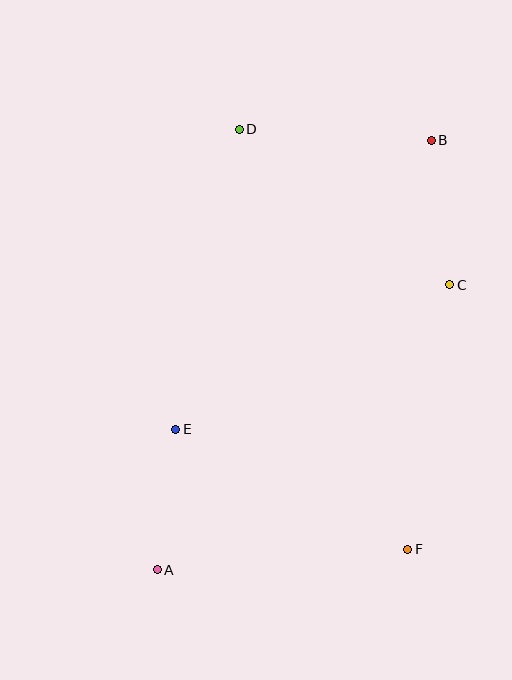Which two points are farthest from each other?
Points A and B are farthest from each other.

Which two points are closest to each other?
Points A and E are closest to each other.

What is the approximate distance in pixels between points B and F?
The distance between B and F is approximately 410 pixels.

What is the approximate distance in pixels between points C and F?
The distance between C and F is approximately 268 pixels.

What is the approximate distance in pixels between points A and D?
The distance between A and D is approximately 448 pixels.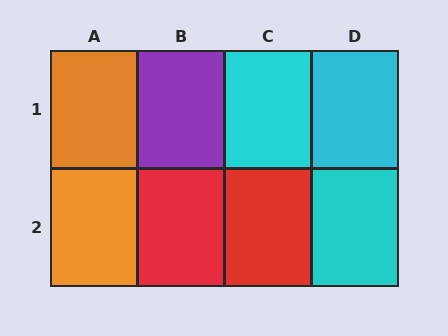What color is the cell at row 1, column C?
Cyan.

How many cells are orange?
2 cells are orange.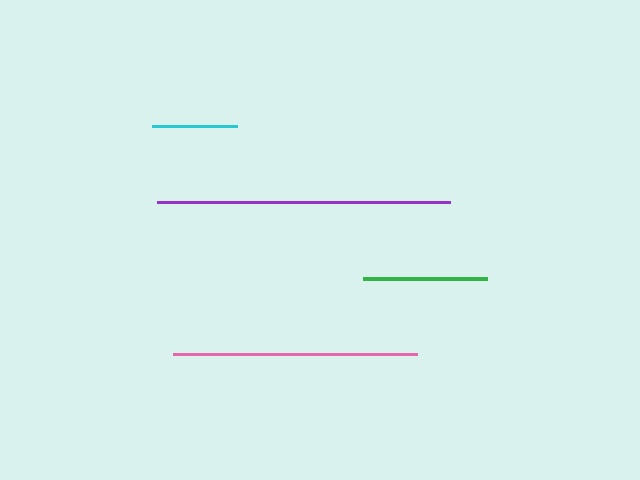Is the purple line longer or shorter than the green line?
The purple line is longer than the green line.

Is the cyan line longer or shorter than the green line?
The green line is longer than the cyan line.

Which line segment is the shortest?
The cyan line is the shortest at approximately 85 pixels.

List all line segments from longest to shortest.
From longest to shortest: purple, pink, green, cyan.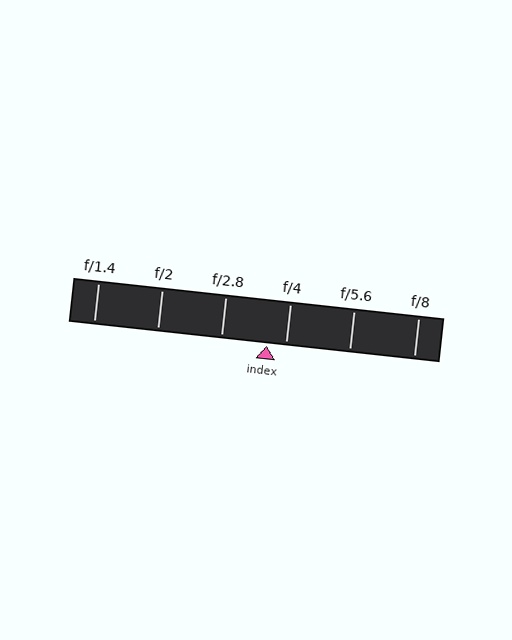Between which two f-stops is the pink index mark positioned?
The index mark is between f/2.8 and f/4.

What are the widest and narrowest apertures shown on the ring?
The widest aperture shown is f/1.4 and the narrowest is f/8.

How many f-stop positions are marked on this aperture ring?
There are 6 f-stop positions marked.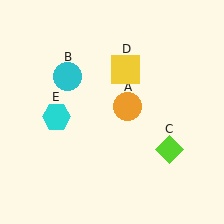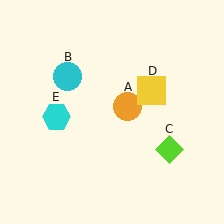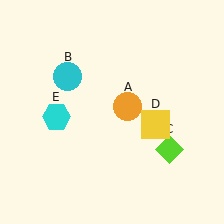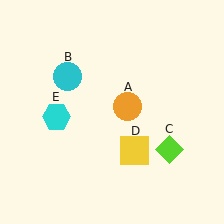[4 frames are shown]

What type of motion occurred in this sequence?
The yellow square (object D) rotated clockwise around the center of the scene.